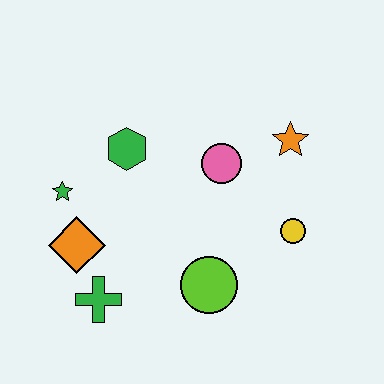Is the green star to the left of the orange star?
Yes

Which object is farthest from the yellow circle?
The green star is farthest from the yellow circle.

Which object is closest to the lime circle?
The yellow circle is closest to the lime circle.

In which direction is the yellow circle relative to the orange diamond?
The yellow circle is to the right of the orange diamond.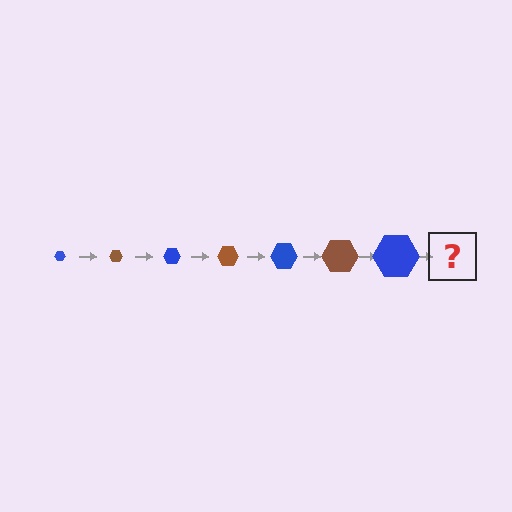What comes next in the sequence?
The next element should be a brown hexagon, larger than the previous one.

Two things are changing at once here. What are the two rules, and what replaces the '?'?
The two rules are that the hexagon grows larger each step and the color cycles through blue and brown. The '?' should be a brown hexagon, larger than the previous one.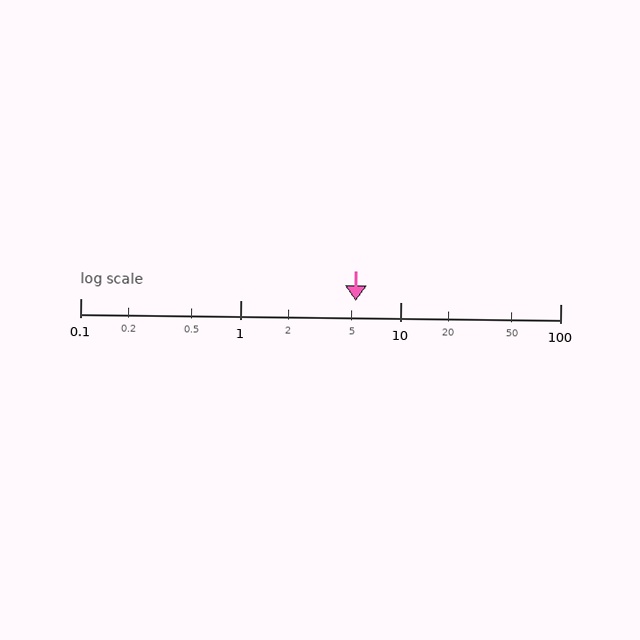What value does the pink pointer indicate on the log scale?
The pointer indicates approximately 5.3.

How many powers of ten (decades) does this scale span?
The scale spans 3 decades, from 0.1 to 100.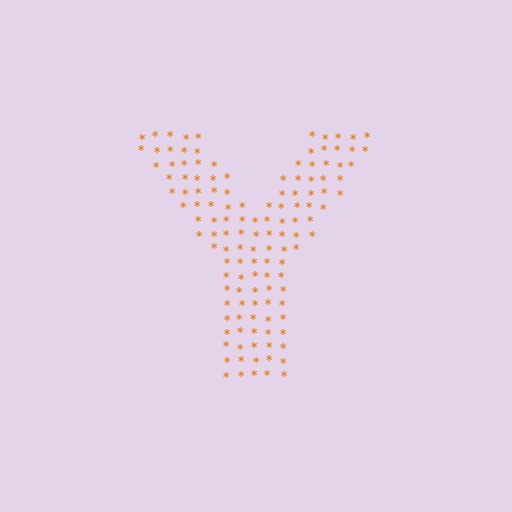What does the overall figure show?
The overall figure shows the letter Y.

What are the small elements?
The small elements are asterisks.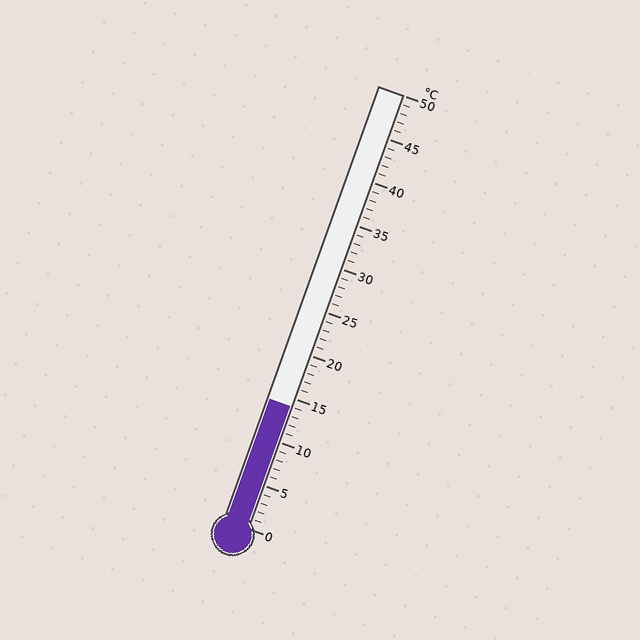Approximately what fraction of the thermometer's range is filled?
The thermometer is filled to approximately 30% of its range.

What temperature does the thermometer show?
The thermometer shows approximately 14°C.